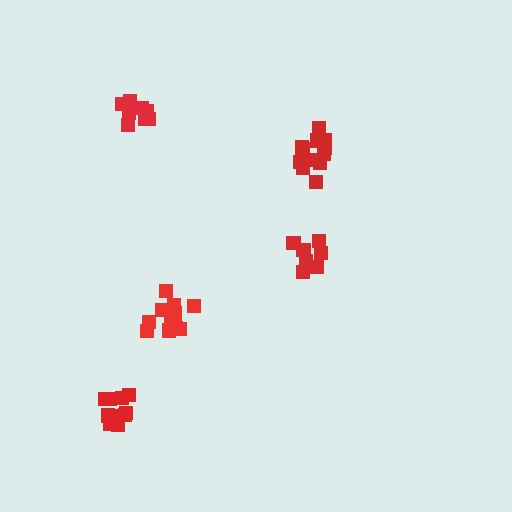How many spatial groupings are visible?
There are 5 spatial groupings.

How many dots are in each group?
Group 1: 13 dots, Group 2: 12 dots, Group 3: 9 dots, Group 4: 7 dots, Group 5: 10 dots (51 total).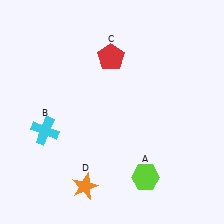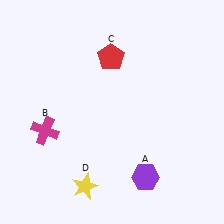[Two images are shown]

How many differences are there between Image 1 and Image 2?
There are 3 differences between the two images.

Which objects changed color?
A changed from lime to purple. B changed from cyan to magenta. D changed from orange to yellow.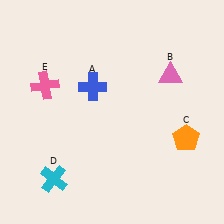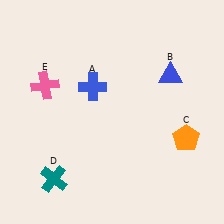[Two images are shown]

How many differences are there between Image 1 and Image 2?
There are 2 differences between the two images.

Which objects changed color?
B changed from pink to blue. D changed from cyan to teal.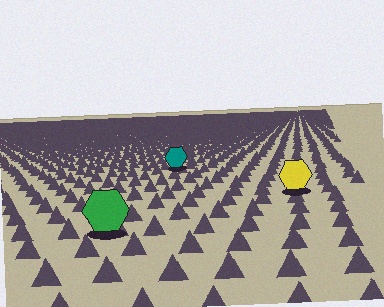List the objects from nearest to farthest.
From nearest to farthest: the green hexagon, the yellow hexagon, the teal hexagon.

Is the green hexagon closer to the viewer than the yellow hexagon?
Yes. The green hexagon is closer — you can tell from the texture gradient: the ground texture is coarser near it.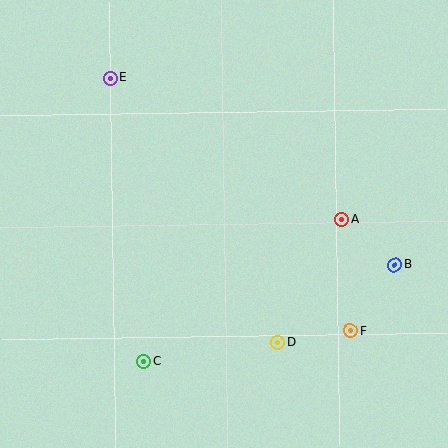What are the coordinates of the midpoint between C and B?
The midpoint between C and B is at (269, 313).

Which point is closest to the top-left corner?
Point E is closest to the top-left corner.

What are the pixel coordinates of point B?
Point B is at (394, 265).